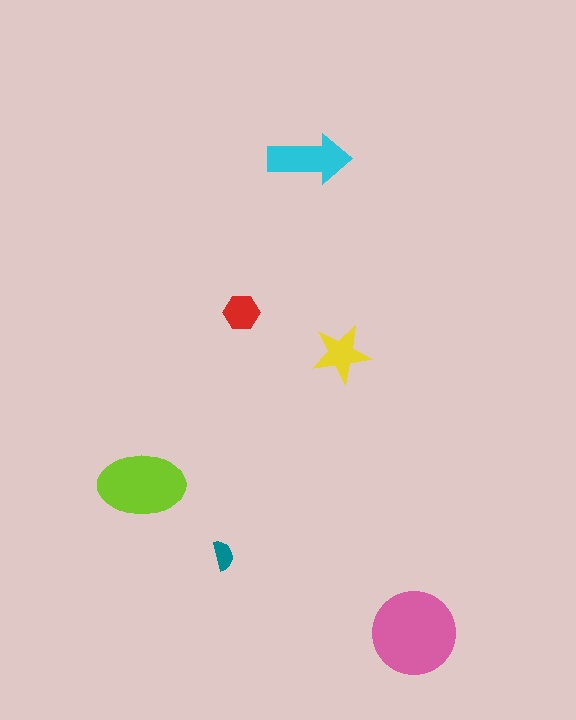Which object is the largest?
The pink circle.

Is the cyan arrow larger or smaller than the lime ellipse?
Smaller.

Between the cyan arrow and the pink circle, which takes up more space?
The pink circle.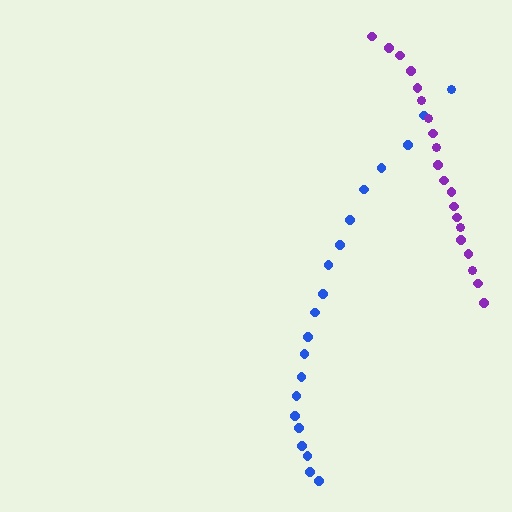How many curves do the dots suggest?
There are 2 distinct paths.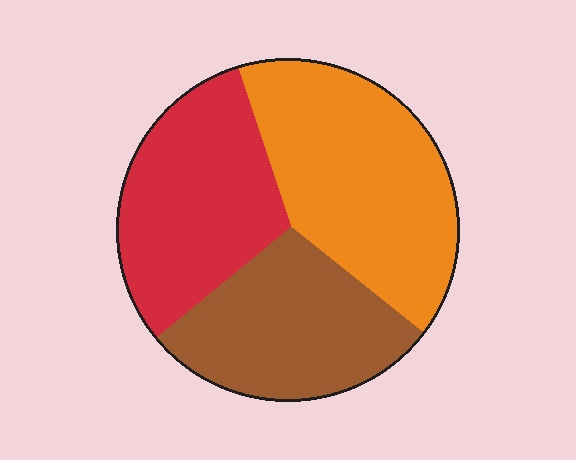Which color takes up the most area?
Orange, at roughly 40%.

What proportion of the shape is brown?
Brown takes up between a sixth and a third of the shape.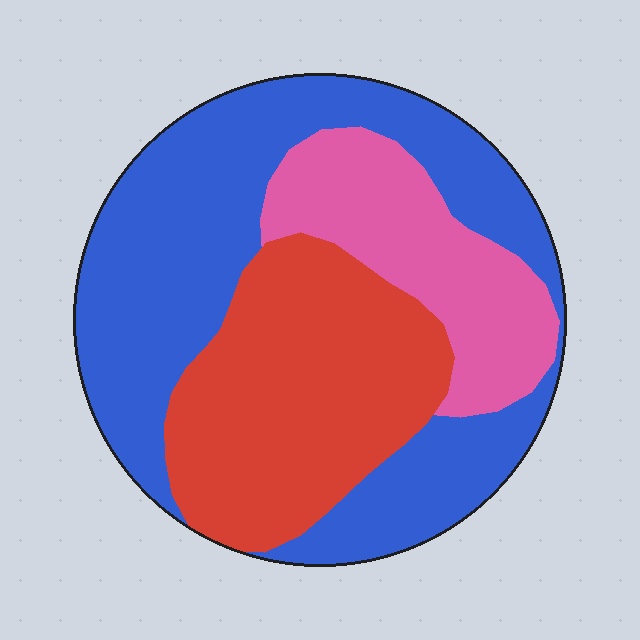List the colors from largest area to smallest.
From largest to smallest: blue, red, pink.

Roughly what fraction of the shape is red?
Red covers 32% of the shape.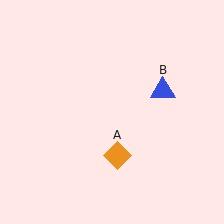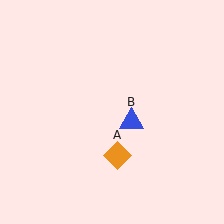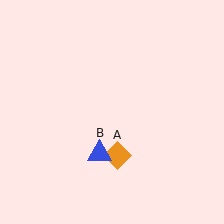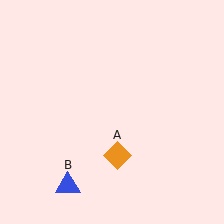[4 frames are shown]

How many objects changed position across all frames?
1 object changed position: blue triangle (object B).